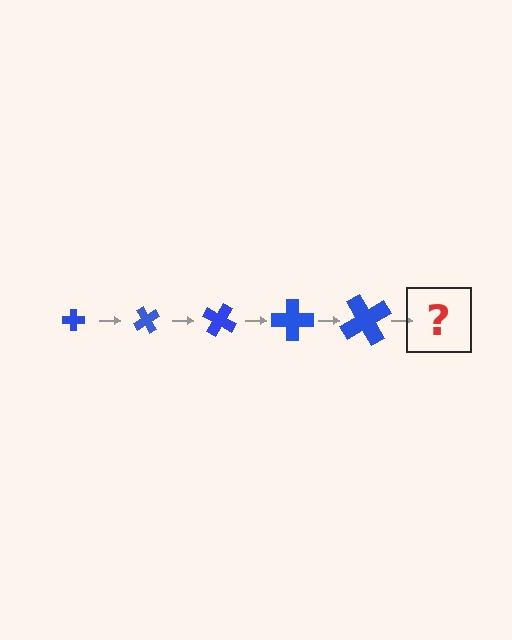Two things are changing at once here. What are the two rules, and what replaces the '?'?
The two rules are that the cross grows larger each step and it rotates 60 degrees each step. The '?' should be a cross, larger than the previous one and rotated 300 degrees from the start.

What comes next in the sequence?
The next element should be a cross, larger than the previous one and rotated 300 degrees from the start.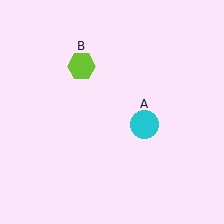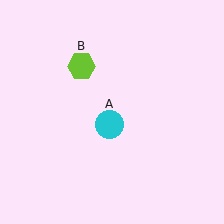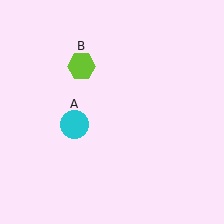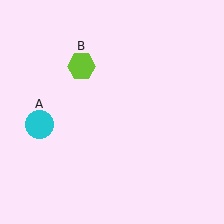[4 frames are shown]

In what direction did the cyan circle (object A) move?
The cyan circle (object A) moved left.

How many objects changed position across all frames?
1 object changed position: cyan circle (object A).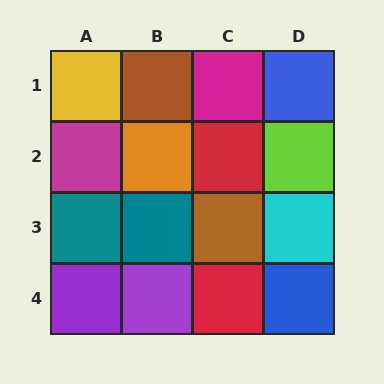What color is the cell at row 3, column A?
Teal.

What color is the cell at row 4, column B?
Purple.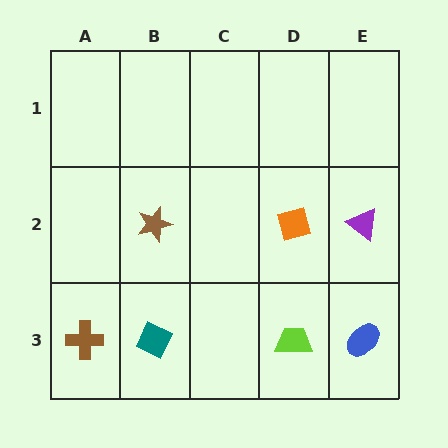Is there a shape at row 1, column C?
No, that cell is empty.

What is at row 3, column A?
A brown cross.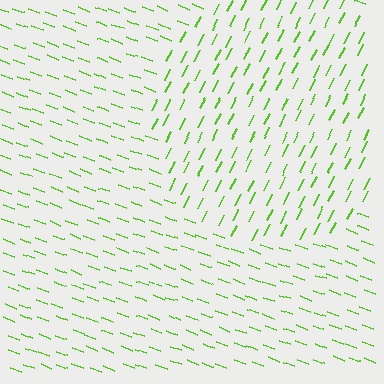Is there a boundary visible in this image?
Yes, there is a texture boundary formed by a change in line orientation.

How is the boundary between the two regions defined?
The boundary is defined purely by a change in line orientation (approximately 84 degrees difference). All lines are the same color and thickness.